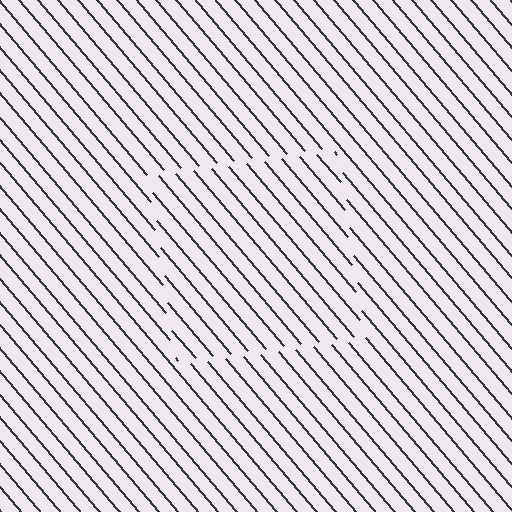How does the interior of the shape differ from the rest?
The interior of the shape contains the same grating, shifted by half a period — the contour is defined by the phase discontinuity where line-ends from the inner and outer gratings abut.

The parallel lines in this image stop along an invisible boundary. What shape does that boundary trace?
An illusory square. The interior of the shape contains the same grating, shifted by half a period — the contour is defined by the phase discontinuity where line-ends from the inner and outer gratings abut.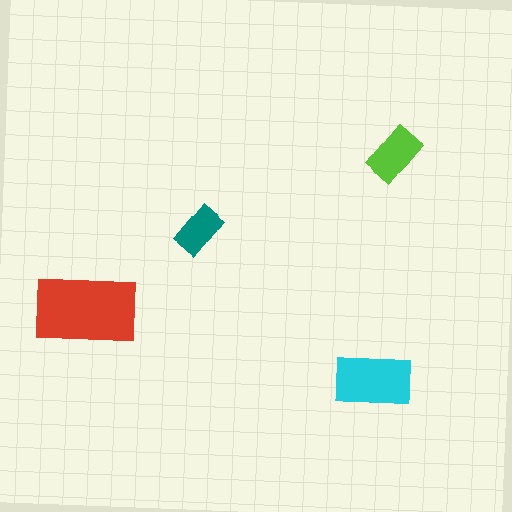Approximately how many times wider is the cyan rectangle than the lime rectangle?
About 1.5 times wider.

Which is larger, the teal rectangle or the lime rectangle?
The lime one.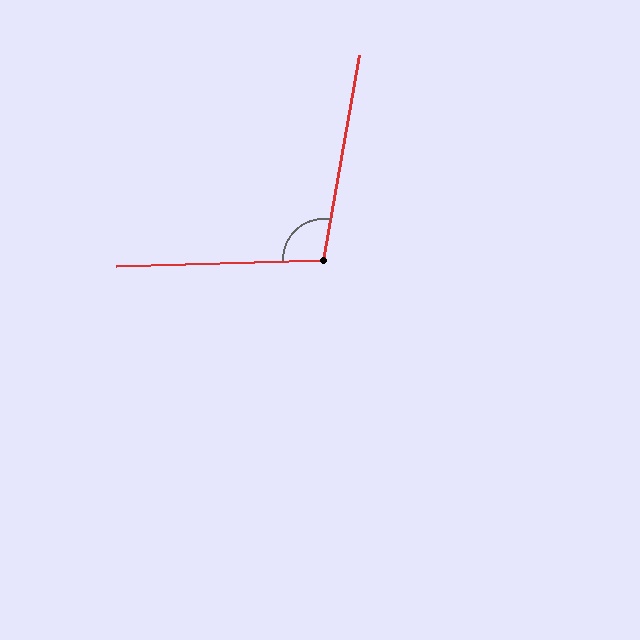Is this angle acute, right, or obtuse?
It is obtuse.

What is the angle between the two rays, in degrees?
Approximately 102 degrees.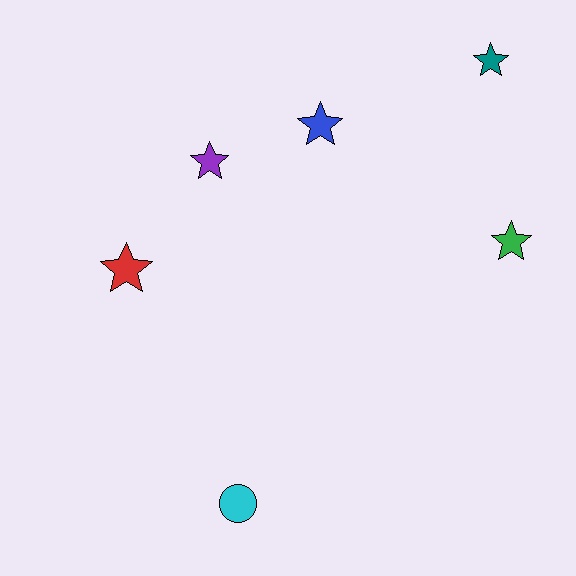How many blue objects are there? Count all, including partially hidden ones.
There is 1 blue object.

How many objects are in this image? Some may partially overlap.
There are 6 objects.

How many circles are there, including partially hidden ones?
There is 1 circle.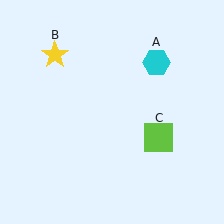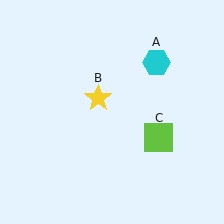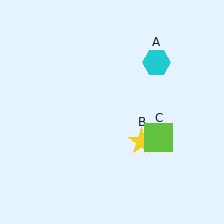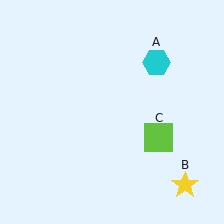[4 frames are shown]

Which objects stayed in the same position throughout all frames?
Cyan hexagon (object A) and lime square (object C) remained stationary.